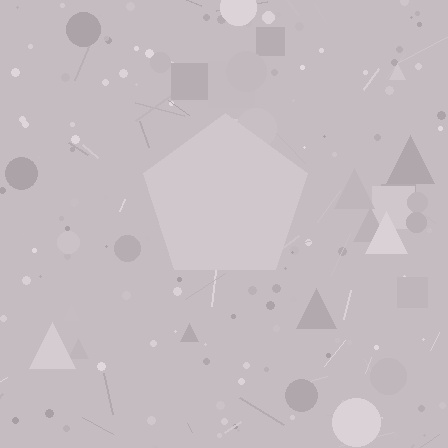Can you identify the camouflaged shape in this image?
The camouflaged shape is a pentagon.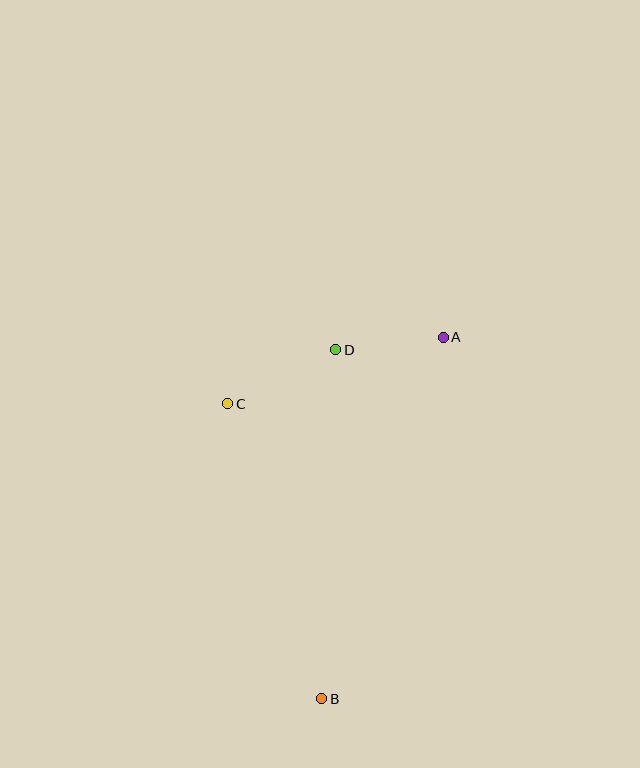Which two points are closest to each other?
Points A and D are closest to each other.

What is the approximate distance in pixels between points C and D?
The distance between C and D is approximately 121 pixels.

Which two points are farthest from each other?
Points A and B are farthest from each other.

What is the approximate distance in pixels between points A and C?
The distance between A and C is approximately 226 pixels.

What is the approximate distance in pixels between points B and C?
The distance between B and C is approximately 310 pixels.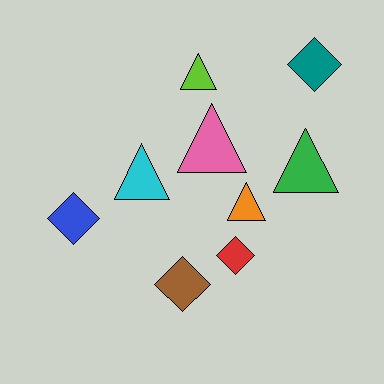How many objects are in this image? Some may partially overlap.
There are 9 objects.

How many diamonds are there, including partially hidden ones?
There are 4 diamonds.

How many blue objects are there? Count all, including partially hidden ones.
There is 1 blue object.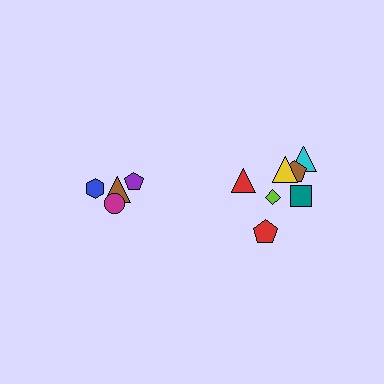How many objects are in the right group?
There are 7 objects.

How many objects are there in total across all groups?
There are 11 objects.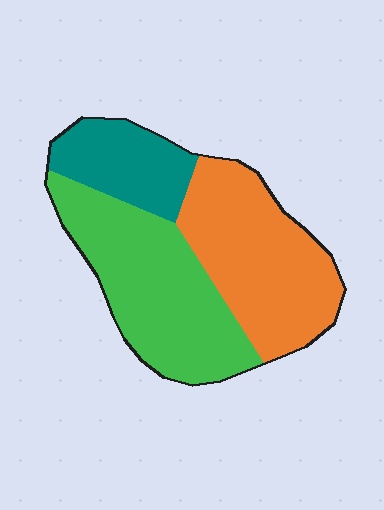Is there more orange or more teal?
Orange.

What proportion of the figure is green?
Green covers about 40% of the figure.